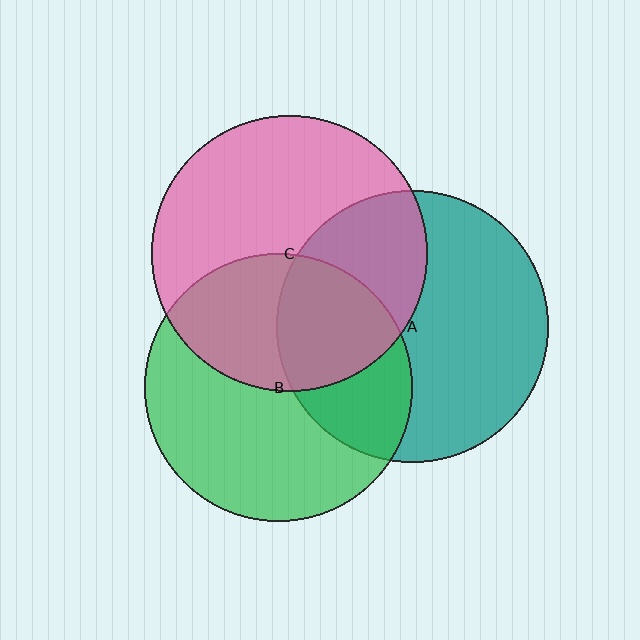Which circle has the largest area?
Circle C (pink).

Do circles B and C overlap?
Yes.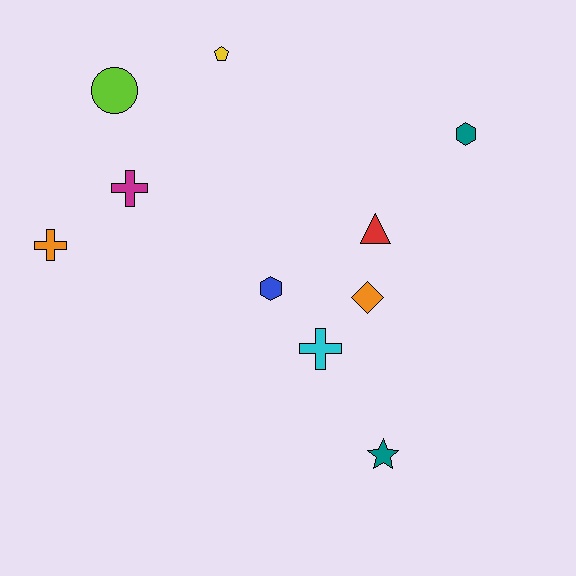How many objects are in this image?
There are 10 objects.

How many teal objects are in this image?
There are 2 teal objects.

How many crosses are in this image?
There are 3 crosses.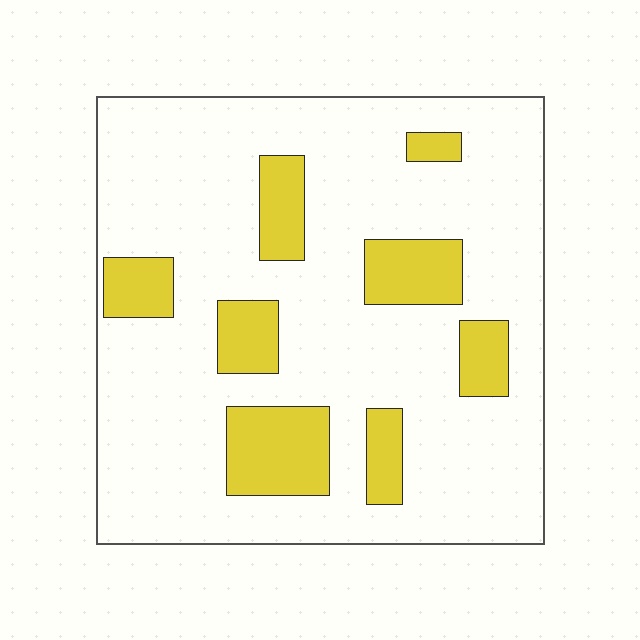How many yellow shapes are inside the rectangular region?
8.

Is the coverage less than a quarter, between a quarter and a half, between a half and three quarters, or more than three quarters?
Less than a quarter.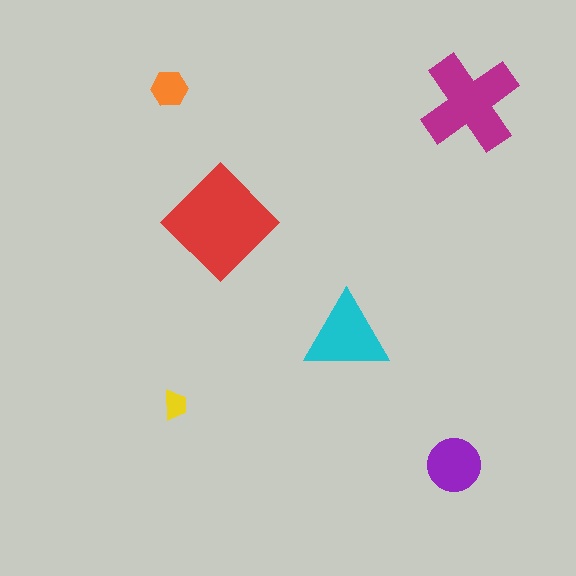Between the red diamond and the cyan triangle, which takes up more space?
The red diamond.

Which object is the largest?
The red diamond.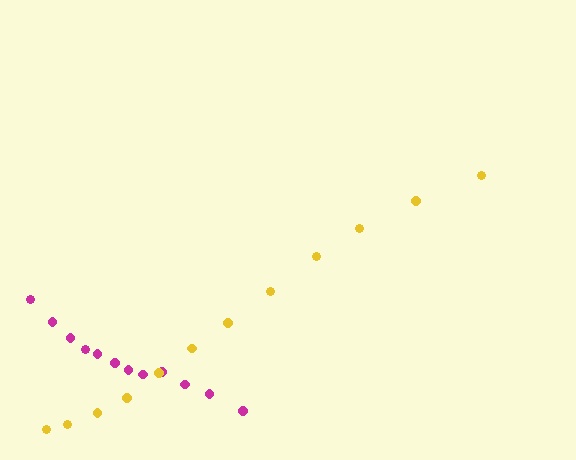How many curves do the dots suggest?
There are 2 distinct paths.